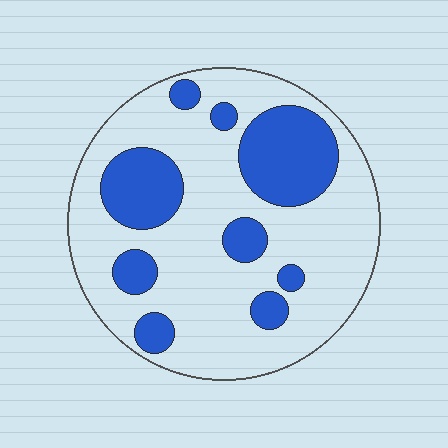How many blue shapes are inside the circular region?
9.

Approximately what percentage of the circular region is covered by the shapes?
Approximately 30%.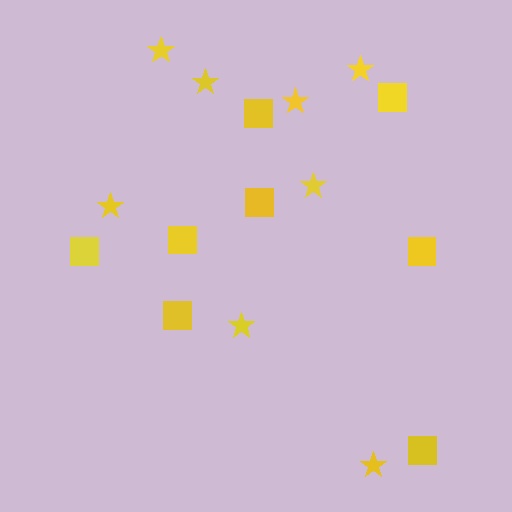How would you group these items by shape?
There are 2 groups: one group of squares (8) and one group of stars (8).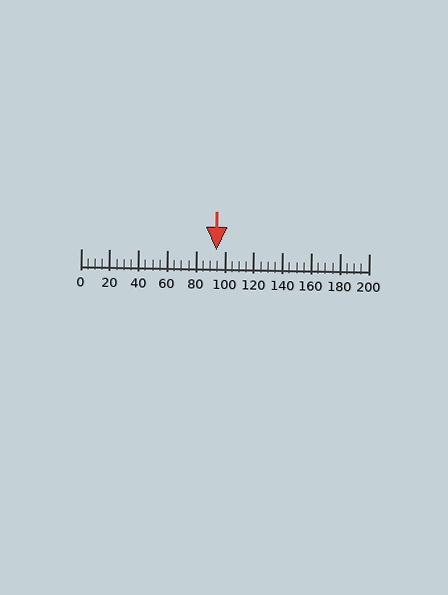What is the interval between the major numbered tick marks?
The major tick marks are spaced 20 units apart.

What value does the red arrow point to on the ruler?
The red arrow points to approximately 94.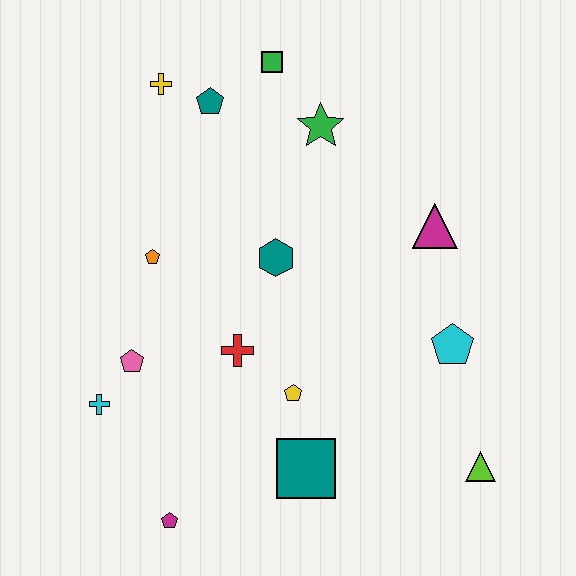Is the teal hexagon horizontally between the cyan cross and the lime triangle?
Yes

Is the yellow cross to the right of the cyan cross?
Yes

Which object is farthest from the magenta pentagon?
The green square is farthest from the magenta pentagon.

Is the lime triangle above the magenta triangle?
No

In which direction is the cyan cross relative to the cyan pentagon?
The cyan cross is to the left of the cyan pentagon.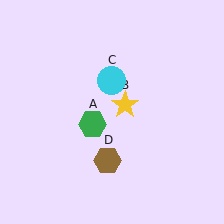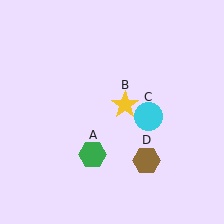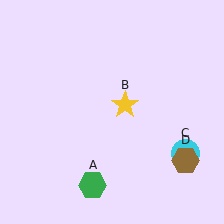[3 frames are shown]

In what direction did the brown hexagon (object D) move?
The brown hexagon (object D) moved right.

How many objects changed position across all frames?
3 objects changed position: green hexagon (object A), cyan circle (object C), brown hexagon (object D).